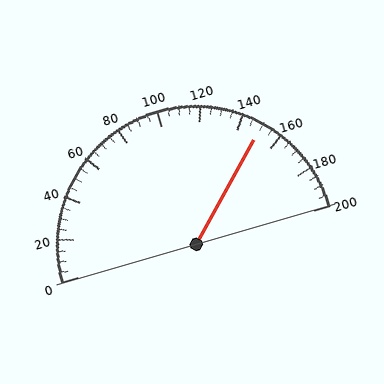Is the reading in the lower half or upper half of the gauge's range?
The reading is in the upper half of the range (0 to 200).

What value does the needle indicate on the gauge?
The needle indicates approximately 150.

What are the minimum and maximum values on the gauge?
The gauge ranges from 0 to 200.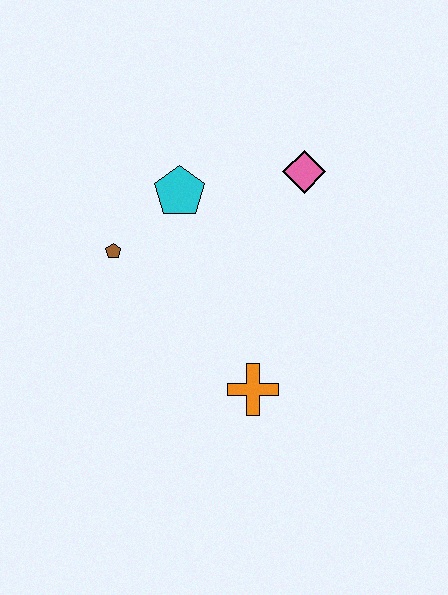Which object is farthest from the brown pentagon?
The pink diamond is farthest from the brown pentagon.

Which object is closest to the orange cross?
The brown pentagon is closest to the orange cross.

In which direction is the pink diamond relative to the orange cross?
The pink diamond is above the orange cross.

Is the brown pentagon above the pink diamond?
No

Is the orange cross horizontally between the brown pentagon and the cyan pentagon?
No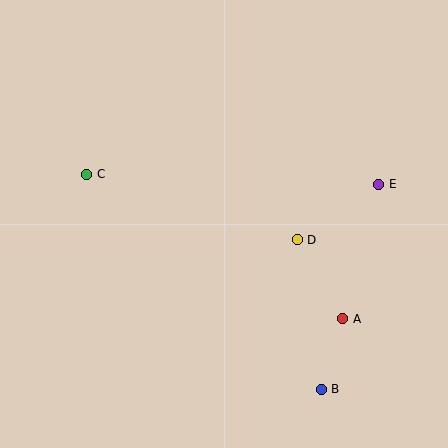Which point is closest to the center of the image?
Point D at (297, 240) is closest to the center.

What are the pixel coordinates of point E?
Point E is at (379, 184).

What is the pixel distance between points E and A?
The distance between E and A is 139 pixels.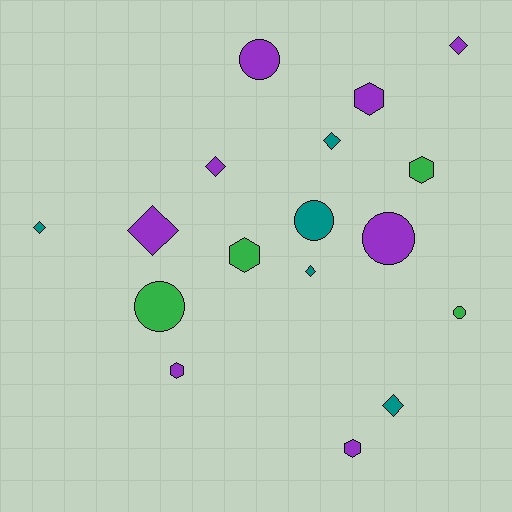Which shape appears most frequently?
Diamond, with 7 objects.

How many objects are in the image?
There are 17 objects.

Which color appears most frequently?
Purple, with 8 objects.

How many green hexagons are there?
There are 2 green hexagons.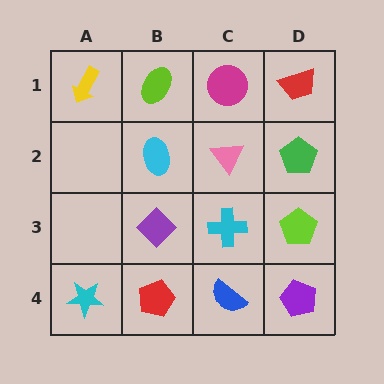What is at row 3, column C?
A cyan cross.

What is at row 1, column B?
A lime ellipse.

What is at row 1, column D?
A red trapezoid.